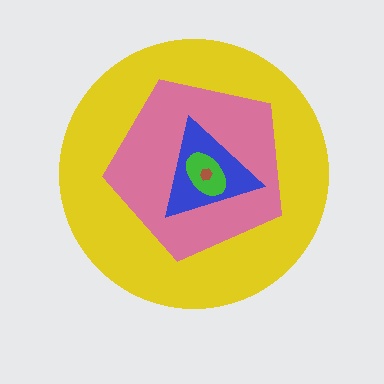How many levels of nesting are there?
5.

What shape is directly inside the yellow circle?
The pink pentagon.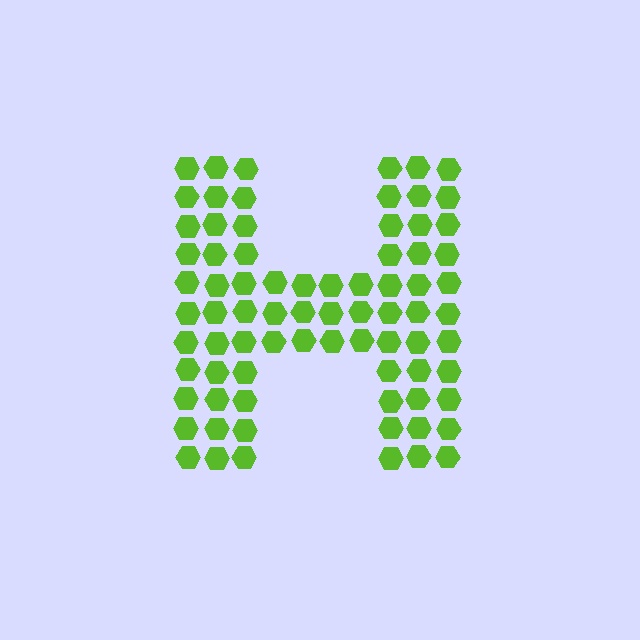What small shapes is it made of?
It is made of small hexagons.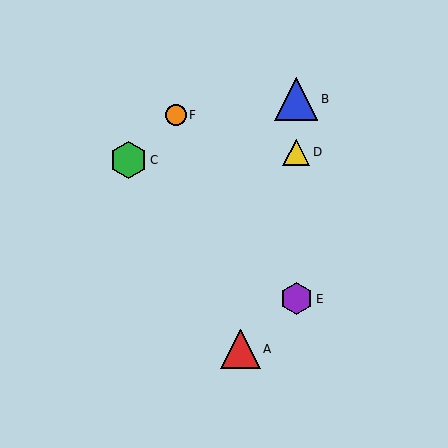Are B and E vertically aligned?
Yes, both are at x≈296.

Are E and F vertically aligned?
No, E is at x≈296 and F is at x≈176.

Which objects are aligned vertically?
Objects B, D, E are aligned vertically.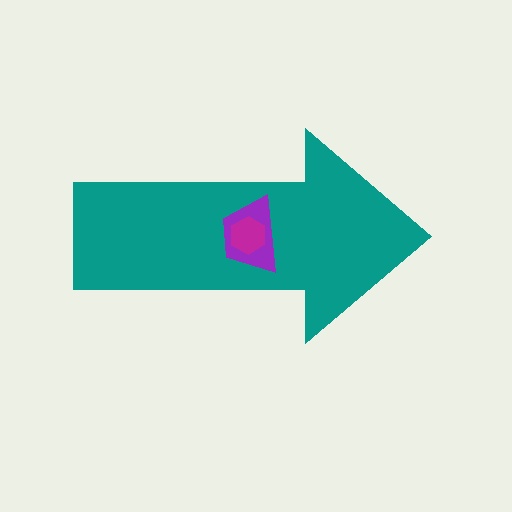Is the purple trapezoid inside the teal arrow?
Yes.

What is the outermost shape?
The teal arrow.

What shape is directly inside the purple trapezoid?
The magenta hexagon.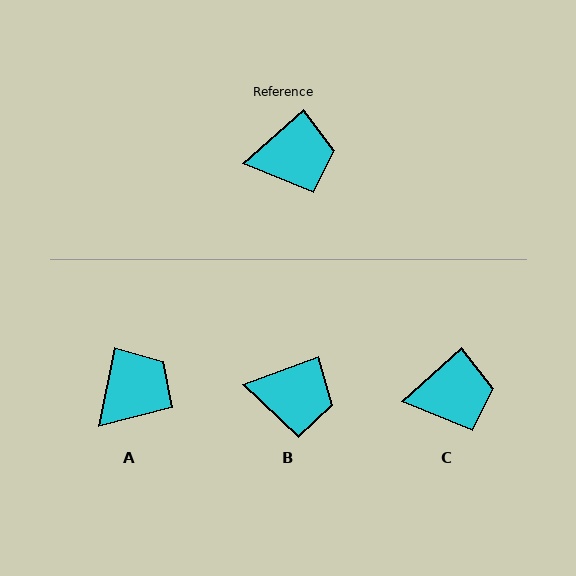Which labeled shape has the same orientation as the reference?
C.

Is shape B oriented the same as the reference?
No, it is off by about 21 degrees.